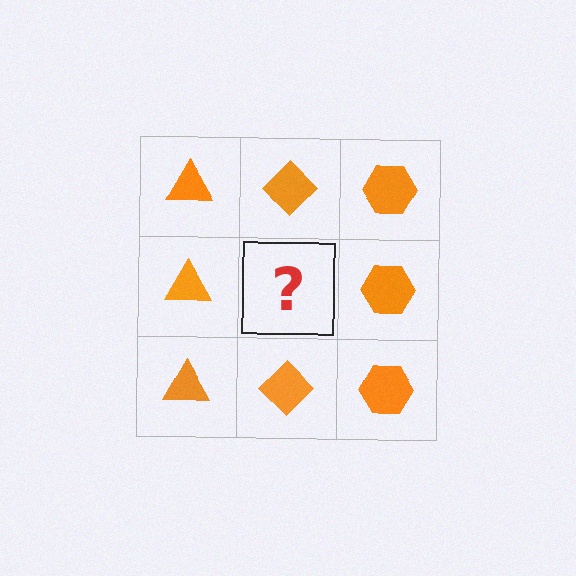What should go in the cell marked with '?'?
The missing cell should contain an orange diamond.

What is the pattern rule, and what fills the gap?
The rule is that each column has a consistent shape. The gap should be filled with an orange diamond.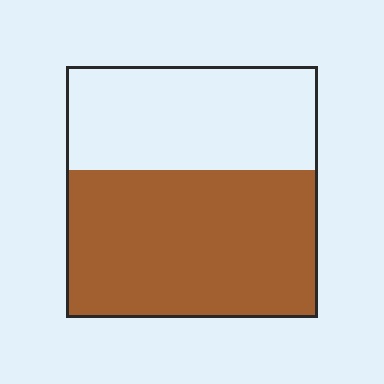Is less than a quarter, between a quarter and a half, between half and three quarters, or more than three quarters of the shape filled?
Between half and three quarters.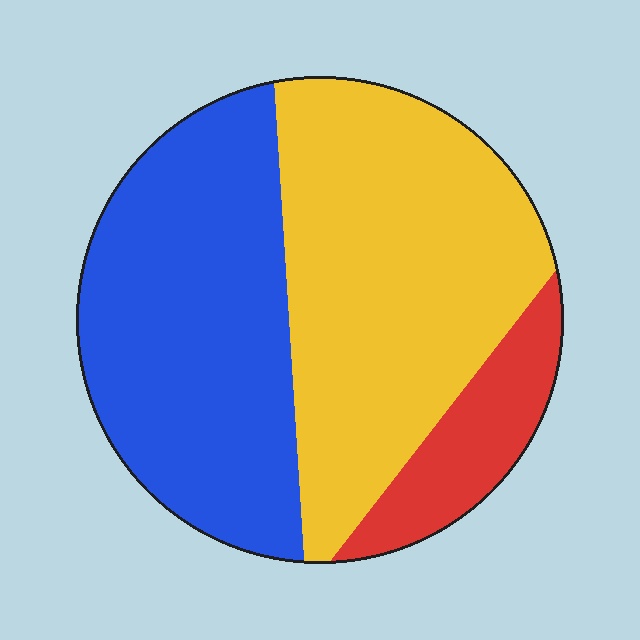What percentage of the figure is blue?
Blue takes up between a third and a half of the figure.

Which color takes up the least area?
Red, at roughly 10%.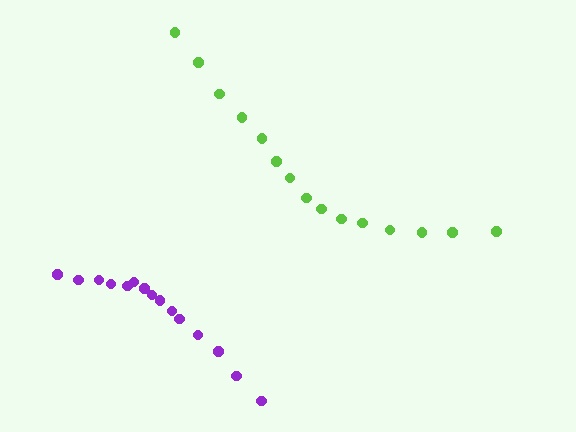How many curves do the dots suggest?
There are 2 distinct paths.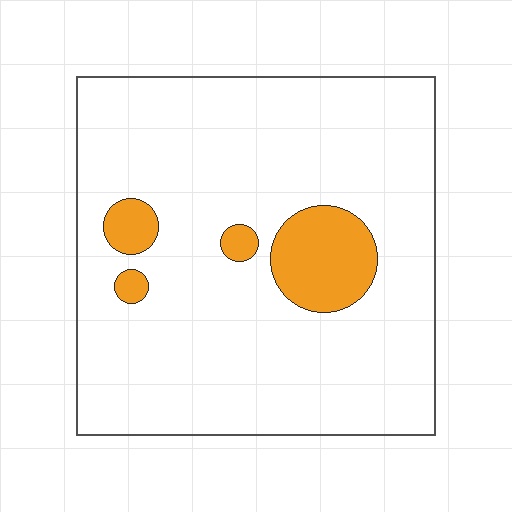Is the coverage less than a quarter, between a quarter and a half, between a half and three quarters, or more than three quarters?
Less than a quarter.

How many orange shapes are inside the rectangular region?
4.